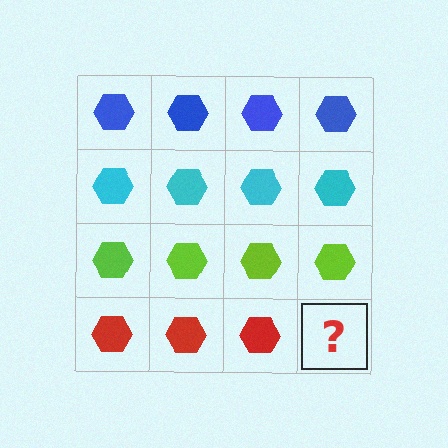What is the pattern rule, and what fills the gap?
The rule is that each row has a consistent color. The gap should be filled with a red hexagon.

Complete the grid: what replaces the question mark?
The question mark should be replaced with a red hexagon.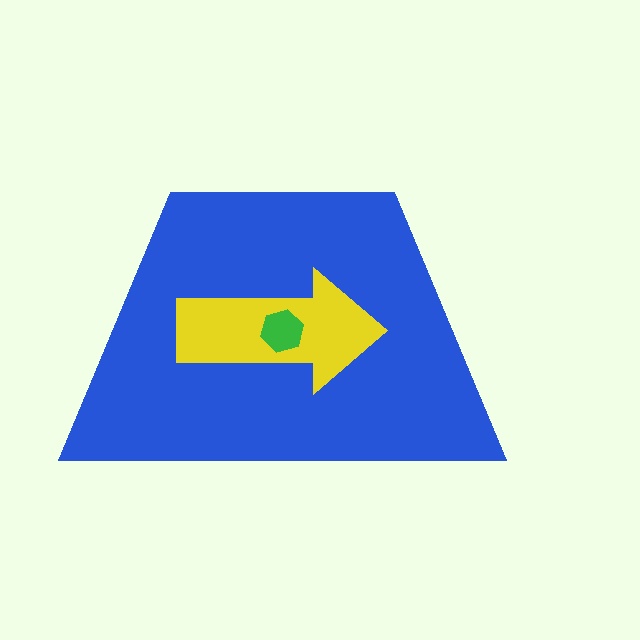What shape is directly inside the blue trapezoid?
The yellow arrow.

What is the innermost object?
The green hexagon.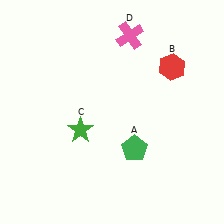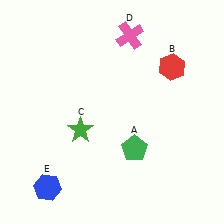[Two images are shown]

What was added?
A blue hexagon (E) was added in Image 2.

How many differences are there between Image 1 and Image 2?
There is 1 difference between the two images.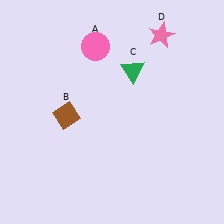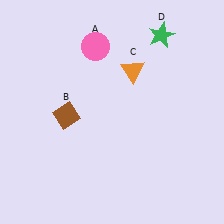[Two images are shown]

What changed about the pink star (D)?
In Image 1, D is pink. In Image 2, it changed to green.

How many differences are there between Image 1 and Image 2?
There are 2 differences between the two images.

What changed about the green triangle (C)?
In Image 1, C is green. In Image 2, it changed to orange.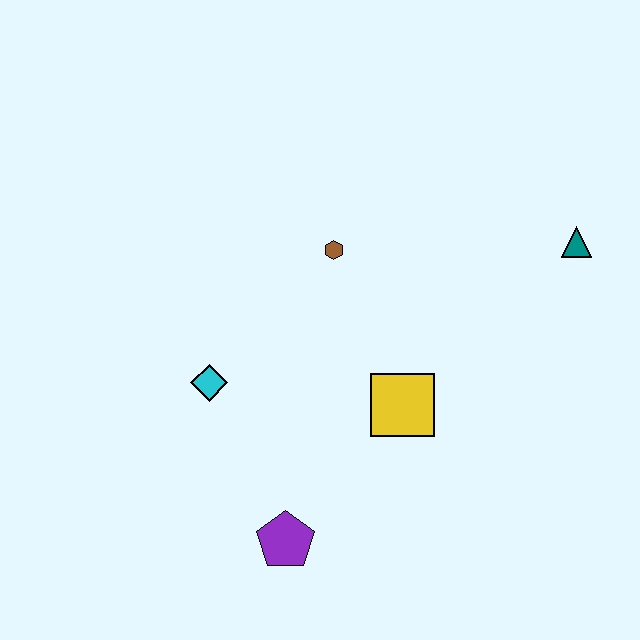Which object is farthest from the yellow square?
The teal triangle is farthest from the yellow square.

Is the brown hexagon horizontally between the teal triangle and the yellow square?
No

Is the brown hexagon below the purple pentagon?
No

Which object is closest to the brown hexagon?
The yellow square is closest to the brown hexagon.